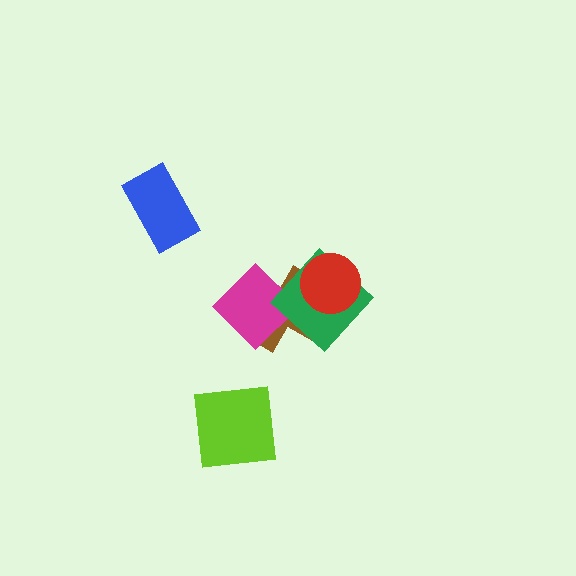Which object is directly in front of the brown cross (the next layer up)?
The magenta diamond is directly in front of the brown cross.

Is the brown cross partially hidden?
Yes, it is partially covered by another shape.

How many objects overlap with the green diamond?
3 objects overlap with the green diamond.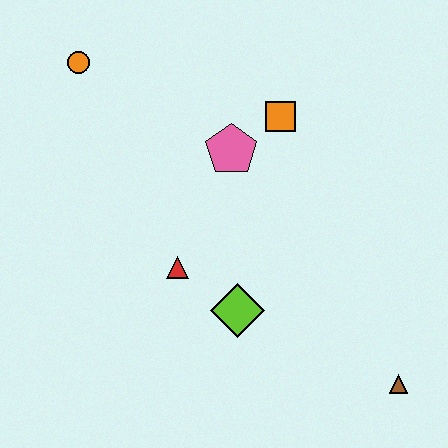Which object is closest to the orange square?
The pink pentagon is closest to the orange square.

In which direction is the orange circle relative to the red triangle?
The orange circle is above the red triangle.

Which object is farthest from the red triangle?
The brown triangle is farthest from the red triangle.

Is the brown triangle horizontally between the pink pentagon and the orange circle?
No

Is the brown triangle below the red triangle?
Yes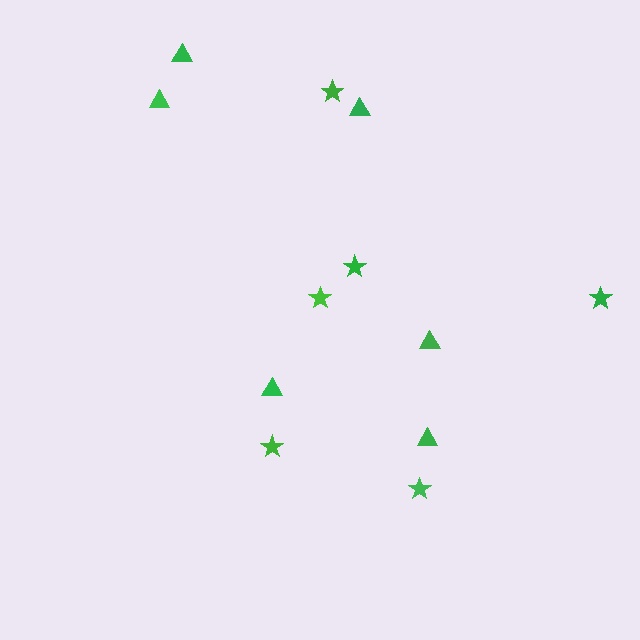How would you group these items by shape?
There are 2 groups: one group of stars (6) and one group of triangles (6).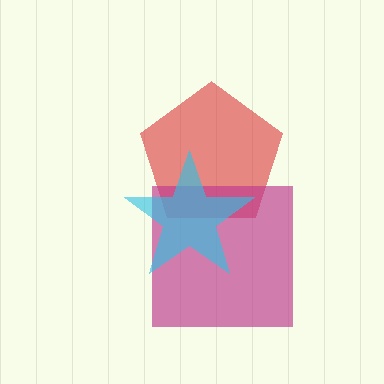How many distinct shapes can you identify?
There are 3 distinct shapes: a red pentagon, a magenta square, a cyan star.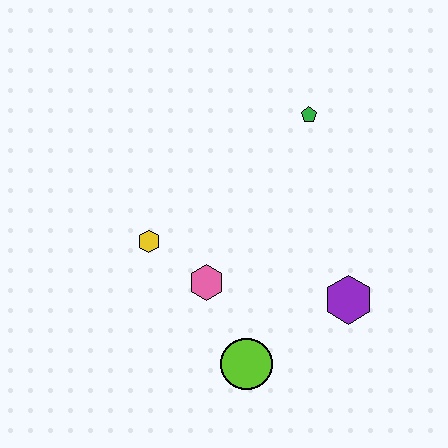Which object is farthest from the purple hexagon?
The yellow hexagon is farthest from the purple hexagon.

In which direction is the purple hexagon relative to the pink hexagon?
The purple hexagon is to the right of the pink hexagon.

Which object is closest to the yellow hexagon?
The pink hexagon is closest to the yellow hexagon.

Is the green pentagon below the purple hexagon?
No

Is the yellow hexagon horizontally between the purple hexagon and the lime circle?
No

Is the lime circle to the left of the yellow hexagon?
No